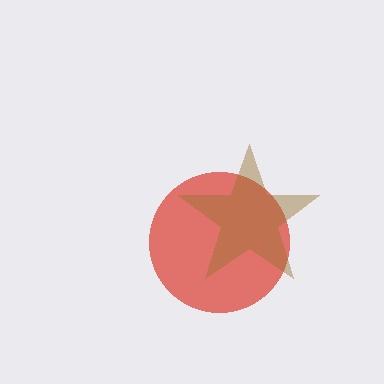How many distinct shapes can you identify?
There are 2 distinct shapes: a red circle, a brown star.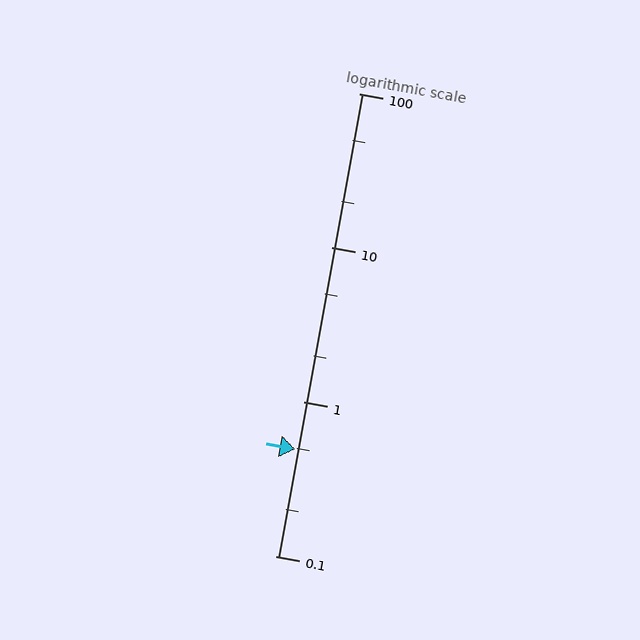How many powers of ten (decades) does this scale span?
The scale spans 3 decades, from 0.1 to 100.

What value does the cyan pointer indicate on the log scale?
The pointer indicates approximately 0.49.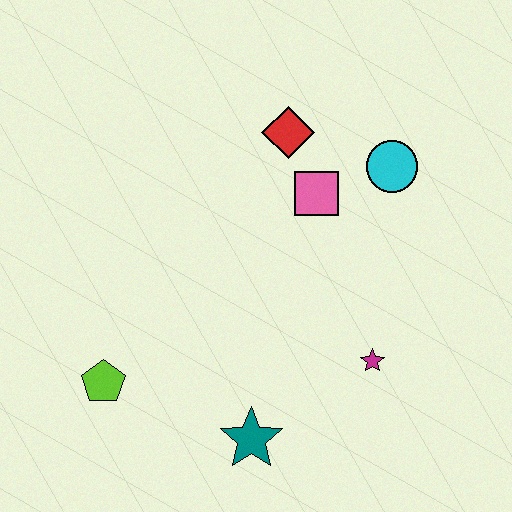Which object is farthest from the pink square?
The lime pentagon is farthest from the pink square.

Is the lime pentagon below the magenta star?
Yes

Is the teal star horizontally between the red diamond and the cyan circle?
No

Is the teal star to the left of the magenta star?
Yes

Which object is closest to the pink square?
The red diamond is closest to the pink square.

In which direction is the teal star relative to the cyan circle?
The teal star is below the cyan circle.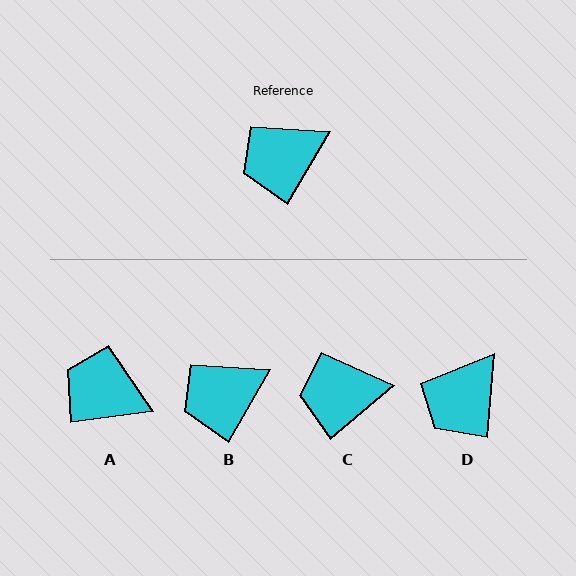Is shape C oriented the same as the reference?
No, it is off by about 20 degrees.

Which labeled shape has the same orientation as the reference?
B.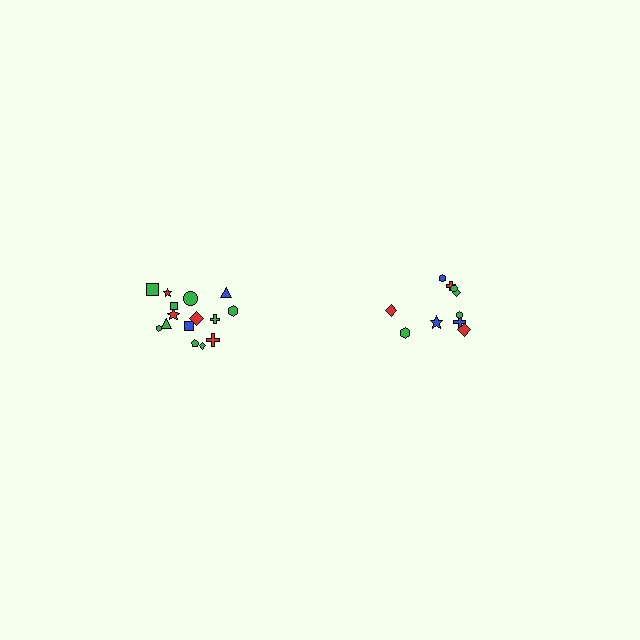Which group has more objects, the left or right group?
The left group.